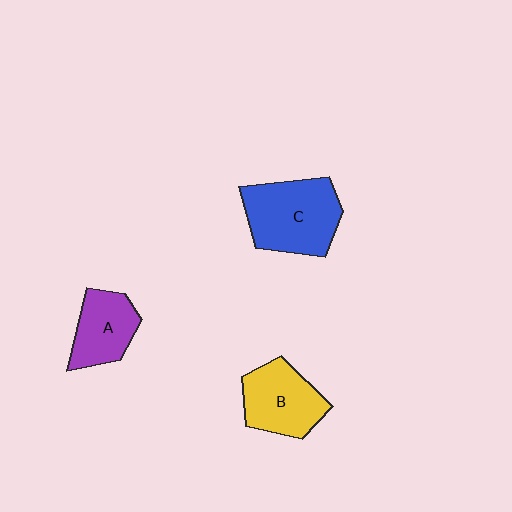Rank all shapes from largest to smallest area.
From largest to smallest: C (blue), B (yellow), A (purple).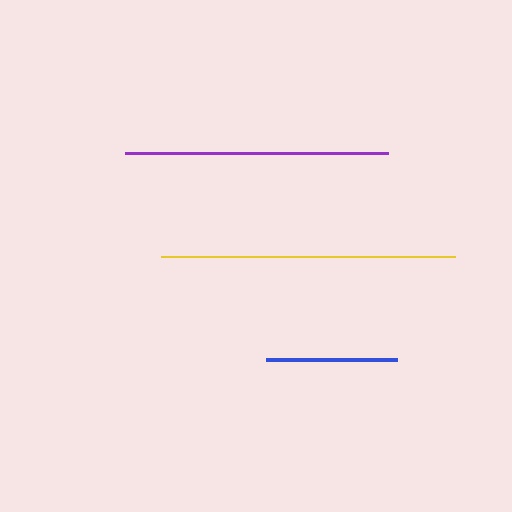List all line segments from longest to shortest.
From longest to shortest: yellow, purple, blue.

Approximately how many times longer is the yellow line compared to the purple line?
The yellow line is approximately 1.1 times the length of the purple line.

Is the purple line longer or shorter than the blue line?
The purple line is longer than the blue line.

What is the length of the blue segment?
The blue segment is approximately 132 pixels long.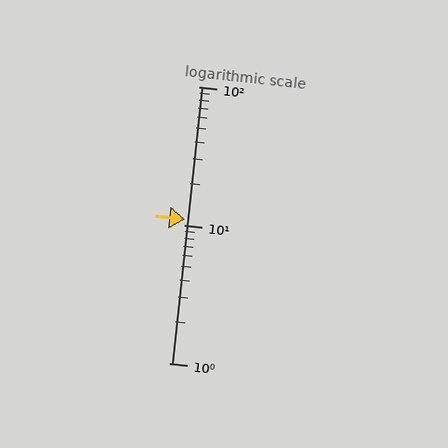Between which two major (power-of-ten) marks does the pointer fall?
The pointer is between 10 and 100.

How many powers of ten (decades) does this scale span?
The scale spans 2 decades, from 1 to 100.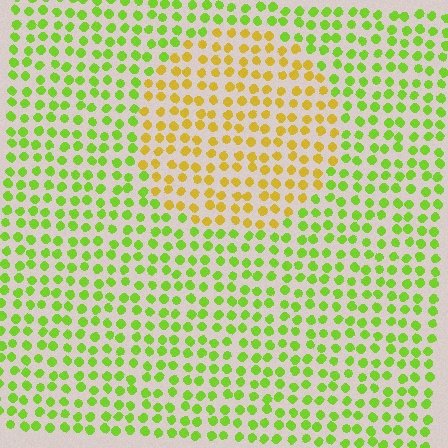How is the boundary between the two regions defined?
The boundary is defined purely by a slight shift in hue (about 45 degrees). Spacing, size, and orientation are identical on both sides.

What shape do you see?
I see a circle.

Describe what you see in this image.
The image is filled with small lime elements in a uniform arrangement. A circle-shaped region is visible where the elements are tinted to a slightly different hue, forming a subtle color boundary.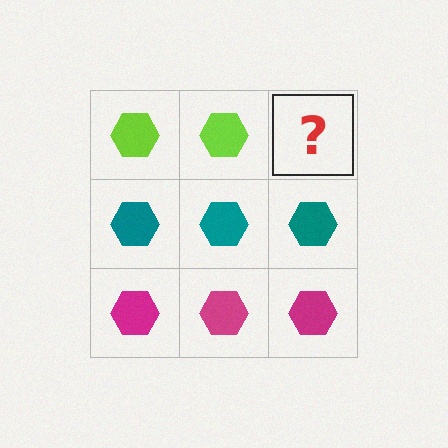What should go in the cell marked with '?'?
The missing cell should contain a lime hexagon.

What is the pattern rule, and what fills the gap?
The rule is that each row has a consistent color. The gap should be filled with a lime hexagon.